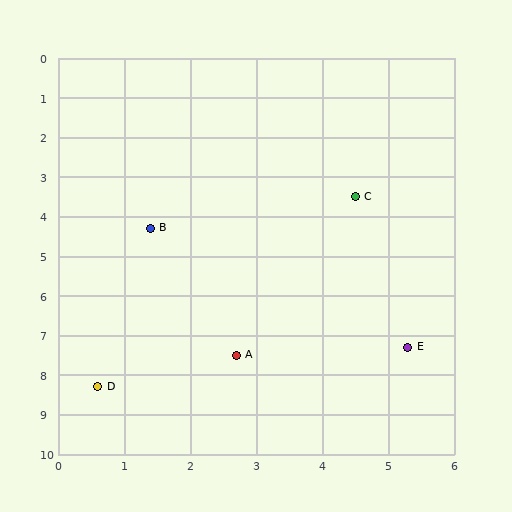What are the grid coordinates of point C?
Point C is at approximately (4.5, 3.5).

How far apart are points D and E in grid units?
Points D and E are about 4.8 grid units apart.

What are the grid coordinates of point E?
Point E is at approximately (5.3, 7.3).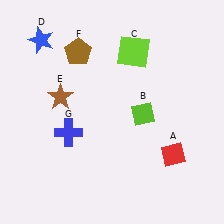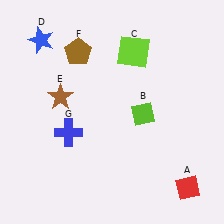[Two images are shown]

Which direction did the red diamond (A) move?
The red diamond (A) moved down.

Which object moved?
The red diamond (A) moved down.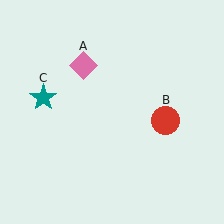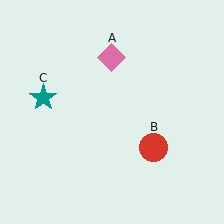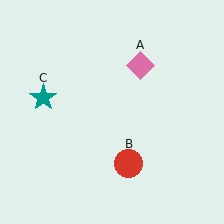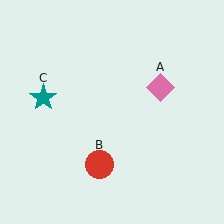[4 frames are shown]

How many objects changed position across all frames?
2 objects changed position: pink diamond (object A), red circle (object B).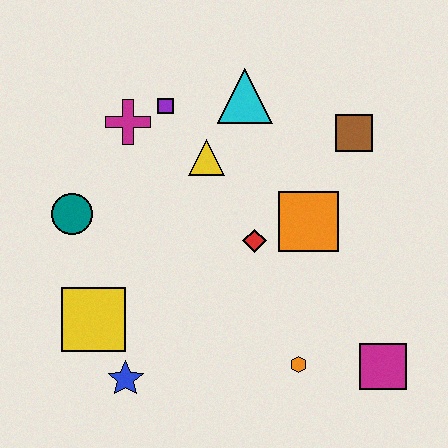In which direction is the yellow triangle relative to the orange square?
The yellow triangle is to the left of the orange square.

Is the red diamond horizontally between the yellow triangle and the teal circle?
No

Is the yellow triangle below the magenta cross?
Yes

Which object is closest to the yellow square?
The blue star is closest to the yellow square.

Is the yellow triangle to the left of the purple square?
No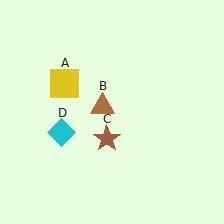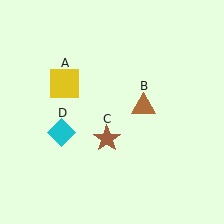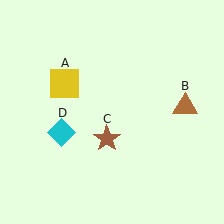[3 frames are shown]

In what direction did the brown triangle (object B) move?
The brown triangle (object B) moved right.